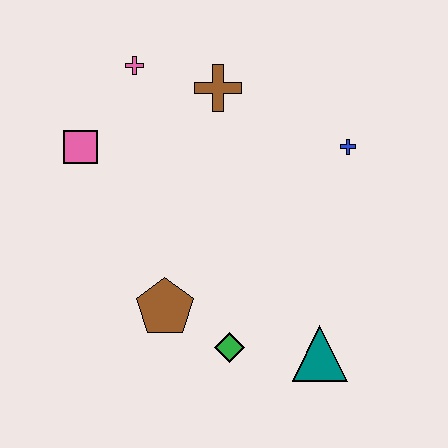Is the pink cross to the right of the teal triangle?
No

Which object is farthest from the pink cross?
The teal triangle is farthest from the pink cross.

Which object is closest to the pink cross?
The brown cross is closest to the pink cross.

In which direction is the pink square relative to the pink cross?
The pink square is below the pink cross.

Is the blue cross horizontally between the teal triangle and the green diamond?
No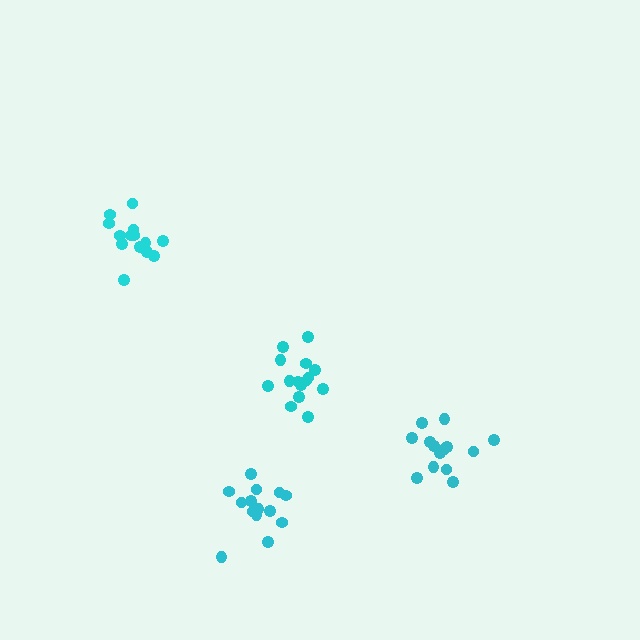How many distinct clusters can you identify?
There are 4 distinct clusters.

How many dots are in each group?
Group 1: 14 dots, Group 2: 15 dots, Group 3: 15 dots, Group 4: 14 dots (58 total).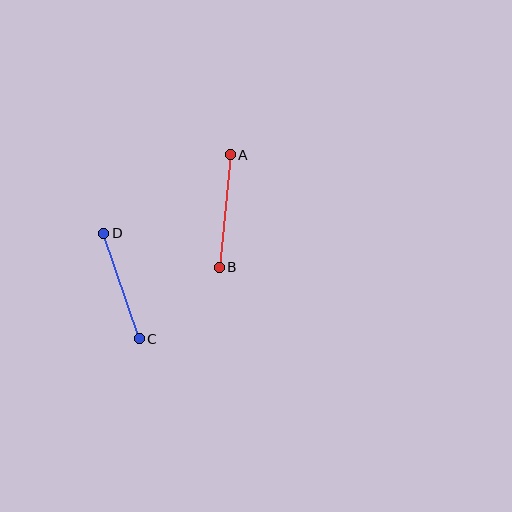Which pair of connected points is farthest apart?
Points A and B are farthest apart.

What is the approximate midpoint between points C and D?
The midpoint is at approximately (121, 286) pixels.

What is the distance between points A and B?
The distance is approximately 113 pixels.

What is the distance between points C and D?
The distance is approximately 111 pixels.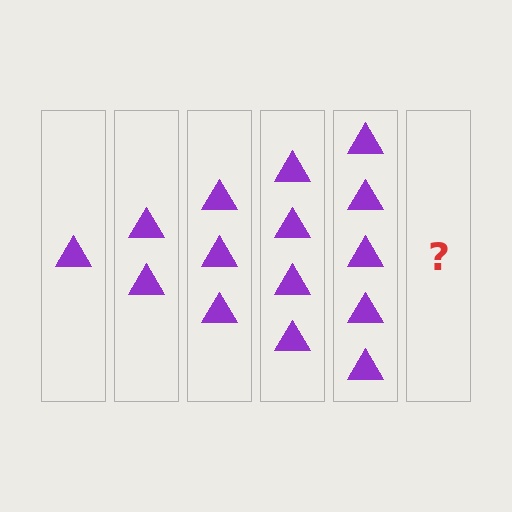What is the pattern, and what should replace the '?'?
The pattern is that each step adds one more triangle. The '?' should be 6 triangles.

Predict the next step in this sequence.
The next step is 6 triangles.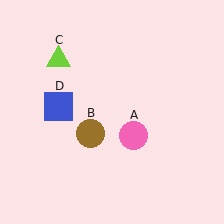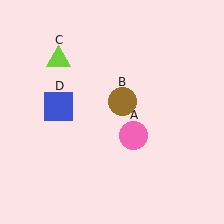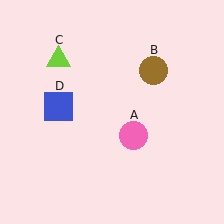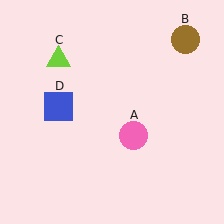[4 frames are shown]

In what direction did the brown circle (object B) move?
The brown circle (object B) moved up and to the right.